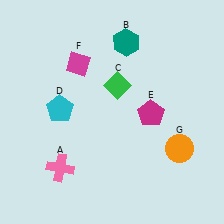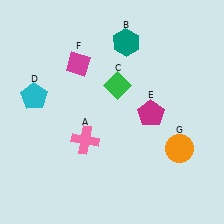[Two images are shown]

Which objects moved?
The objects that moved are: the pink cross (A), the cyan pentagon (D).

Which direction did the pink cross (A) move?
The pink cross (A) moved up.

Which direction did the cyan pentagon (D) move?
The cyan pentagon (D) moved left.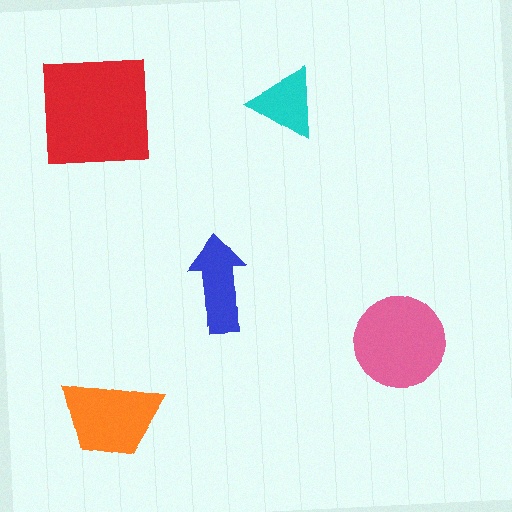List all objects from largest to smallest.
The red square, the pink circle, the orange trapezoid, the blue arrow, the cyan triangle.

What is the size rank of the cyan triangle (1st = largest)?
5th.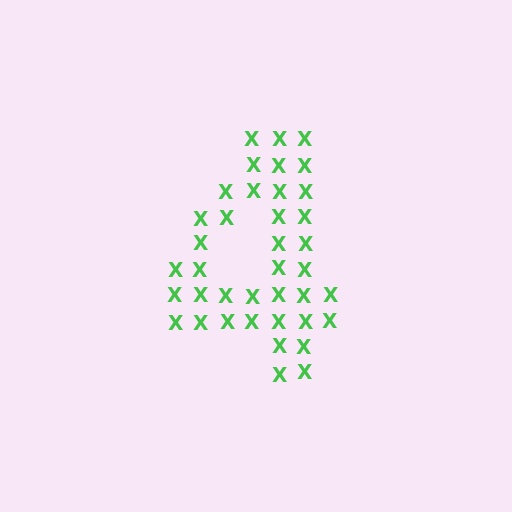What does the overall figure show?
The overall figure shows the digit 4.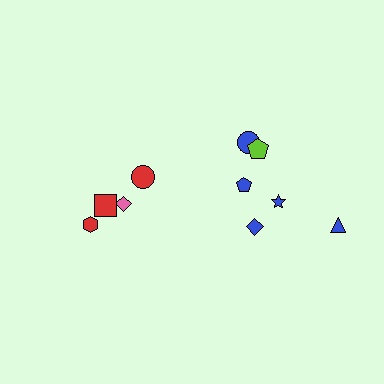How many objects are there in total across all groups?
There are 10 objects.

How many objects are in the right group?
There are 6 objects.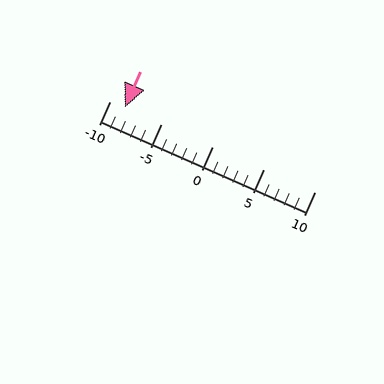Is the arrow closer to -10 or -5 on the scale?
The arrow is closer to -10.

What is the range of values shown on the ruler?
The ruler shows values from -10 to 10.